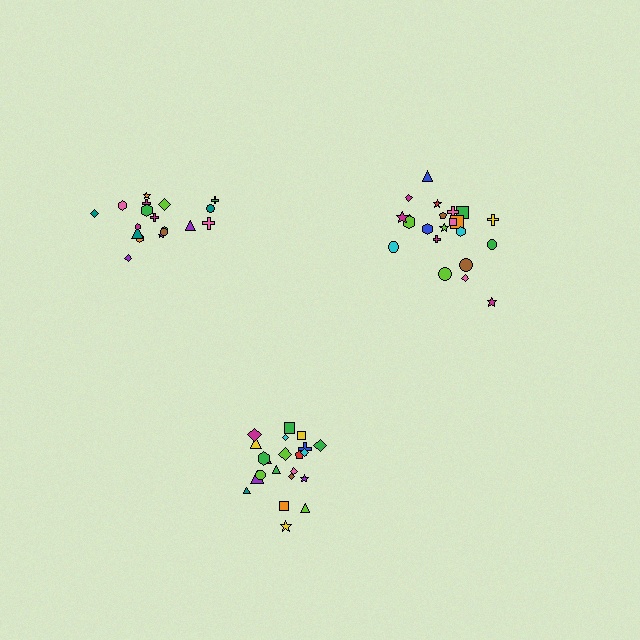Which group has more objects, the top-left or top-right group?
The top-right group.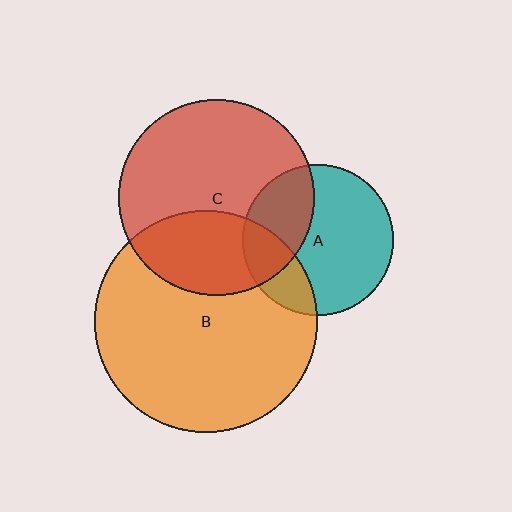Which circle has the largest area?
Circle B (orange).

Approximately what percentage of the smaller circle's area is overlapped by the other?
Approximately 20%.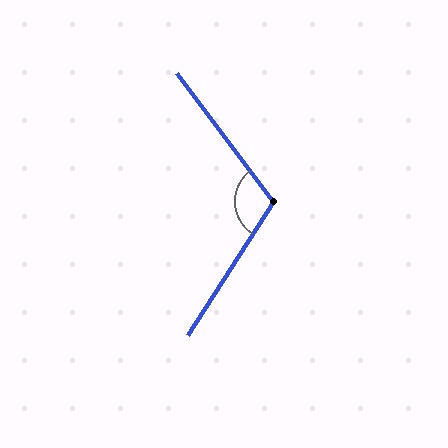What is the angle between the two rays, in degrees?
Approximately 110 degrees.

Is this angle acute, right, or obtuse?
It is obtuse.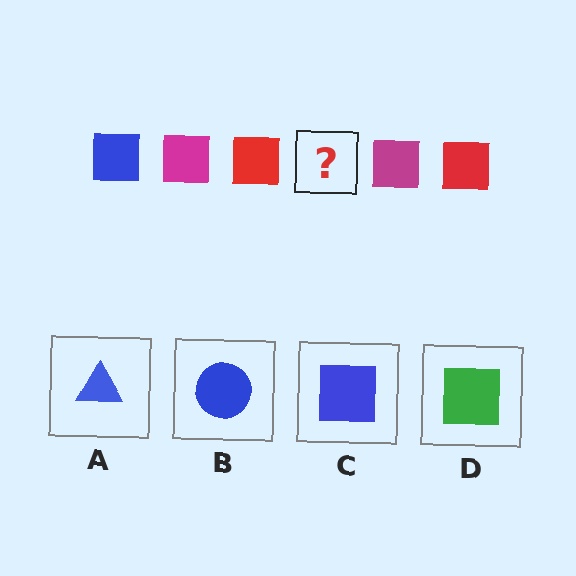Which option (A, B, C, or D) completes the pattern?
C.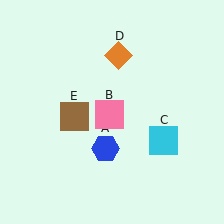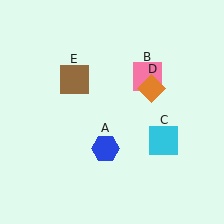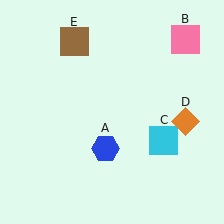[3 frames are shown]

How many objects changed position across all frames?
3 objects changed position: pink square (object B), orange diamond (object D), brown square (object E).